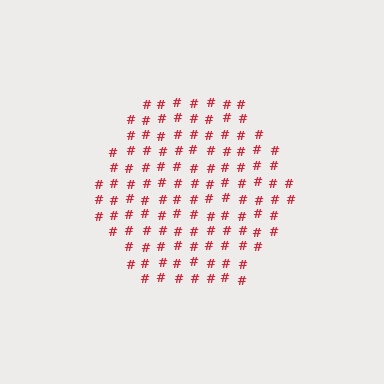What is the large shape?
The large shape is a hexagon.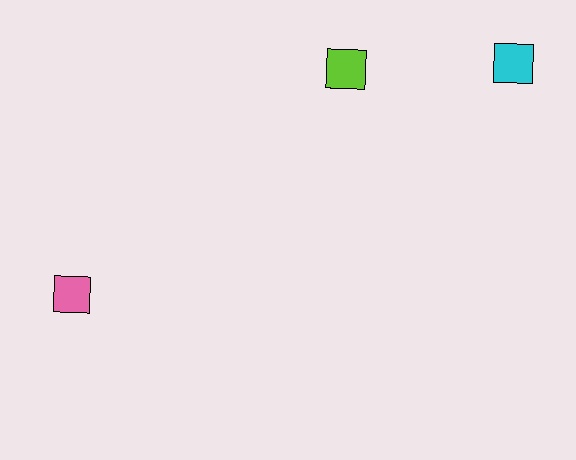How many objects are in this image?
There are 3 objects.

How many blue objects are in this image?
There are no blue objects.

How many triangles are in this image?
There are no triangles.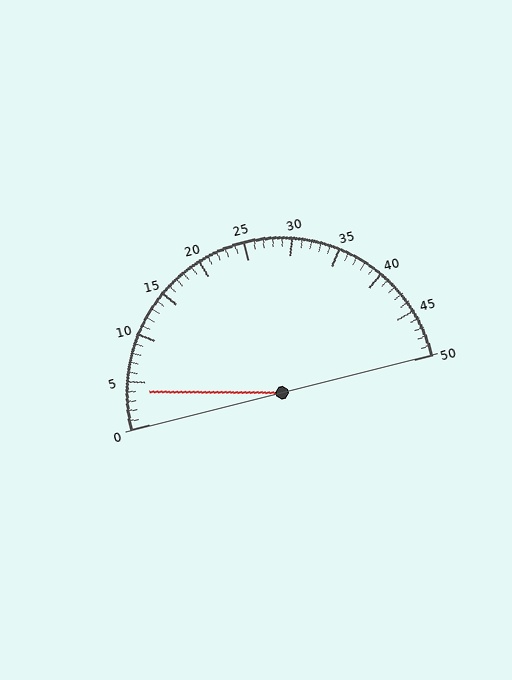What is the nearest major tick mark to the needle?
The nearest major tick mark is 5.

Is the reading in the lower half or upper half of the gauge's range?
The reading is in the lower half of the range (0 to 50).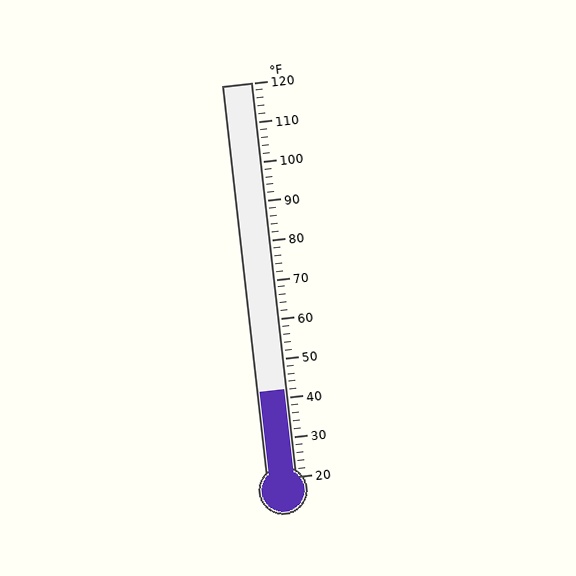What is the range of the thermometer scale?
The thermometer scale ranges from 20°F to 120°F.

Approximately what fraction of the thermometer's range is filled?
The thermometer is filled to approximately 20% of its range.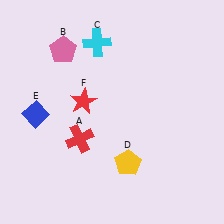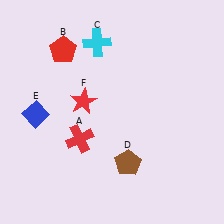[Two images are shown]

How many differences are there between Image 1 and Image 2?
There are 2 differences between the two images.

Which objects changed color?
B changed from pink to red. D changed from yellow to brown.